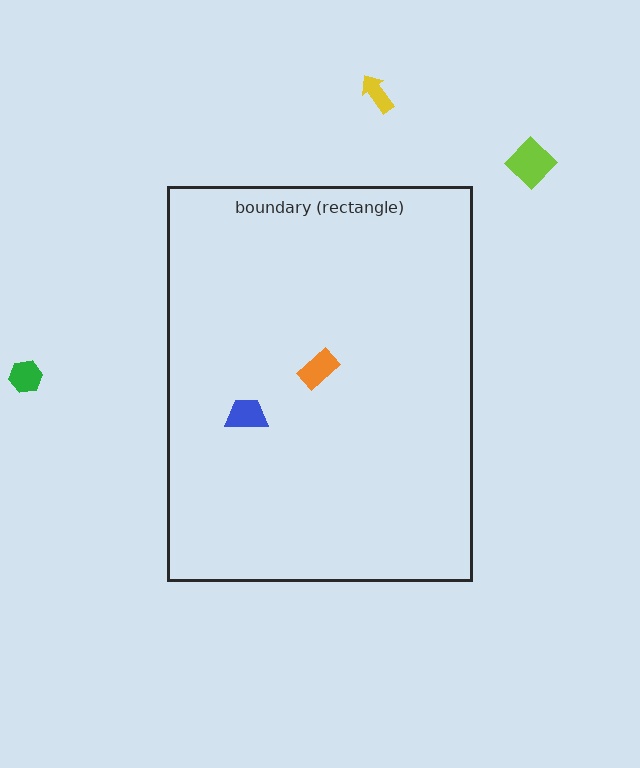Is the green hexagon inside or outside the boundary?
Outside.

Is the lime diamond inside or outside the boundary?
Outside.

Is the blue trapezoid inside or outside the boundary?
Inside.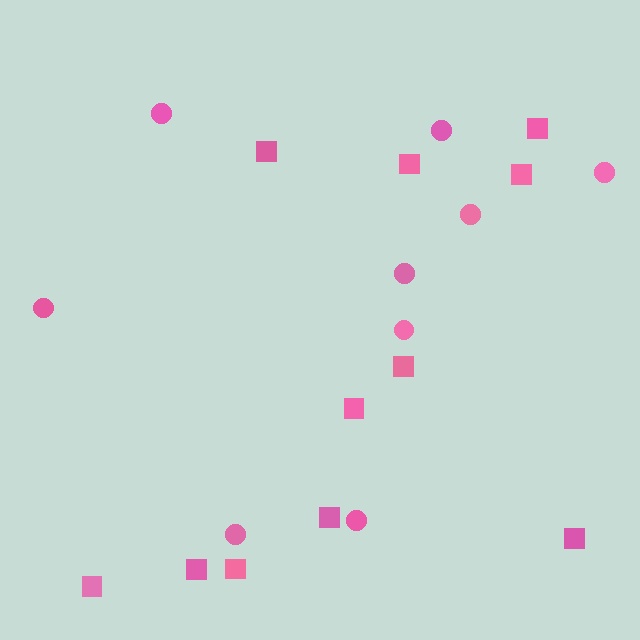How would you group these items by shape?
There are 2 groups: one group of squares (11) and one group of circles (9).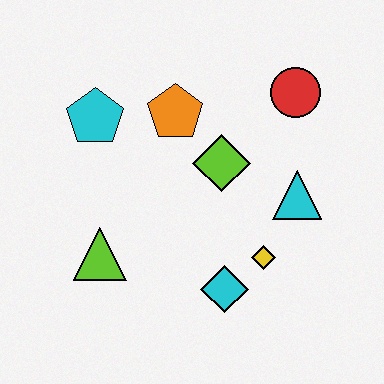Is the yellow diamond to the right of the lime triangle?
Yes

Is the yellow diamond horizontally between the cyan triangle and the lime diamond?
Yes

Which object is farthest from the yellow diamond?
The cyan pentagon is farthest from the yellow diamond.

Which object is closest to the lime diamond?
The orange pentagon is closest to the lime diamond.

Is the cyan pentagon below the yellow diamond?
No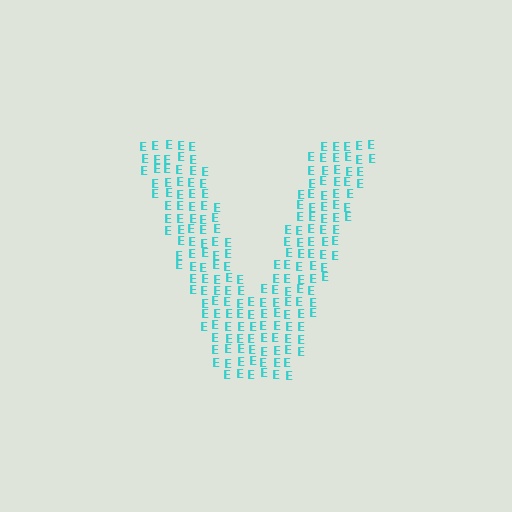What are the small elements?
The small elements are letter E's.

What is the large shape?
The large shape is the letter V.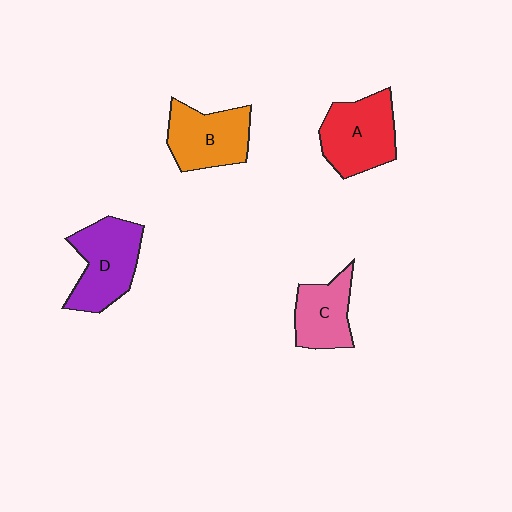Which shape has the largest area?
Shape D (purple).